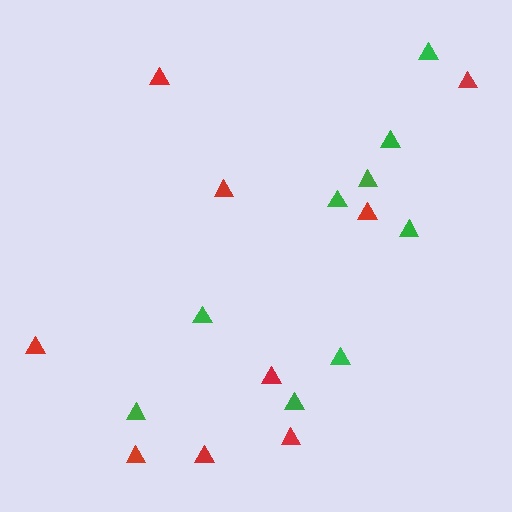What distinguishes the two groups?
There are 2 groups: one group of red triangles (9) and one group of green triangles (9).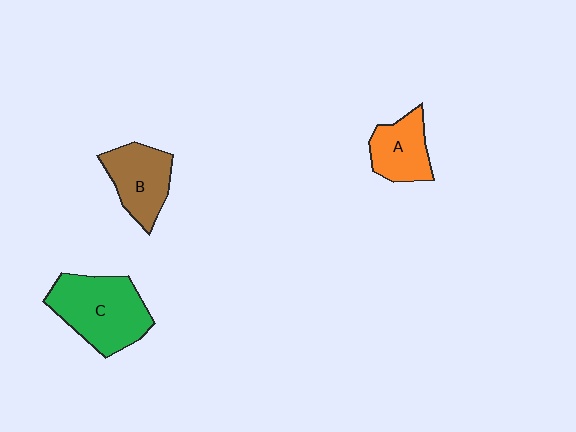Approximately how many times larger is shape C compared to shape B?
Approximately 1.5 times.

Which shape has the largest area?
Shape C (green).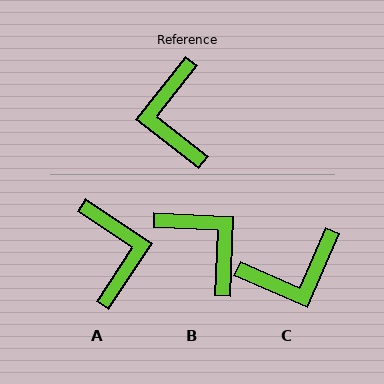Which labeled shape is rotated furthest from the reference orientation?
A, about 175 degrees away.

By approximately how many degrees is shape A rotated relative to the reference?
Approximately 175 degrees clockwise.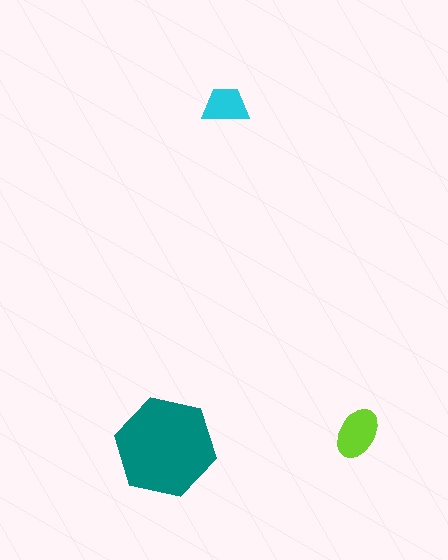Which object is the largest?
The teal hexagon.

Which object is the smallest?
The cyan trapezoid.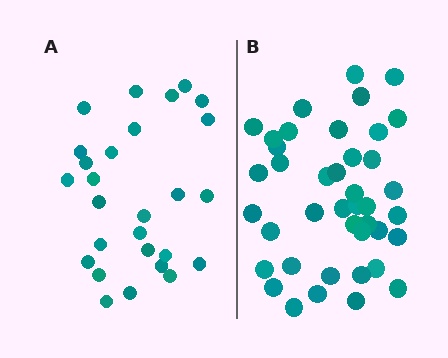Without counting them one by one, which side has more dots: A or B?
Region B (the right region) has more dots.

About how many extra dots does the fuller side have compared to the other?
Region B has approximately 15 more dots than region A.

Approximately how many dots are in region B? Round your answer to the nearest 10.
About 40 dots. (The exact count is 41, which rounds to 40.)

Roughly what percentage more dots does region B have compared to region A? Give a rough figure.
About 50% more.